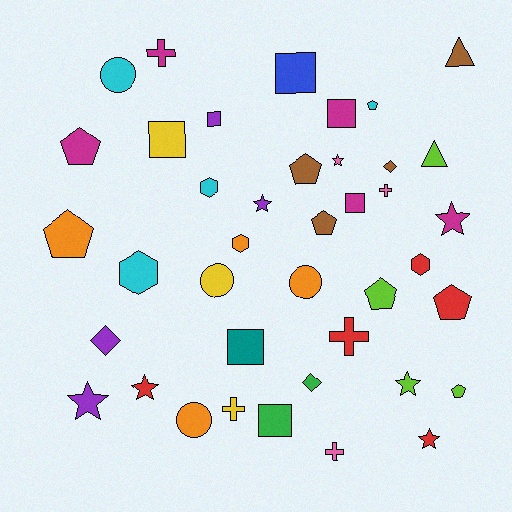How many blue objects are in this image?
There is 1 blue object.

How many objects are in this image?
There are 40 objects.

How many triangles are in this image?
There are 2 triangles.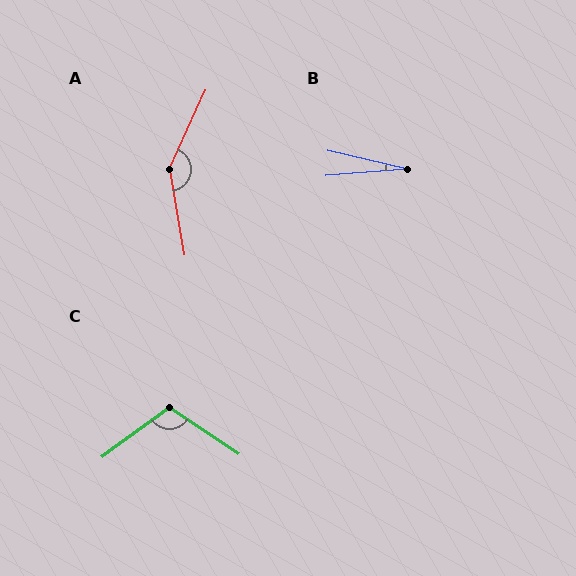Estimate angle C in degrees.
Approximately 110 degrees.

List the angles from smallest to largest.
B (17°), C (110°), A (145°).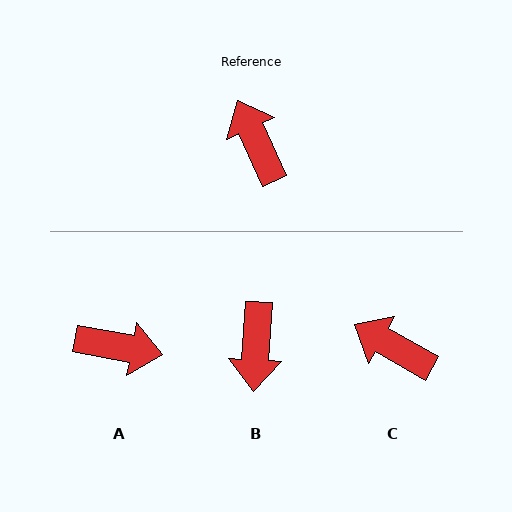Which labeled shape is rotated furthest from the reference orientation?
B, about 152 degrees away.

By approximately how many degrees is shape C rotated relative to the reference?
Approximately 36 degrees counter-clockwise.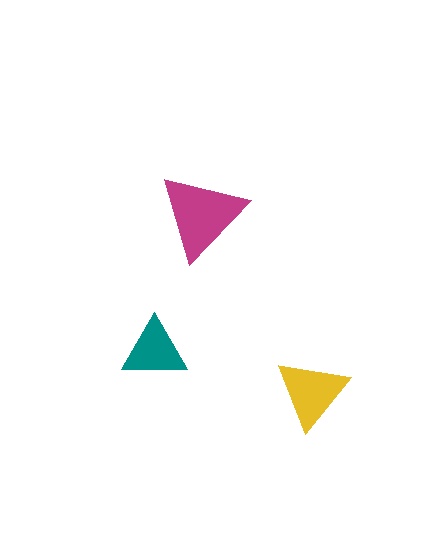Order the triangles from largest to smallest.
the magenta one, the yellow one, the teal one.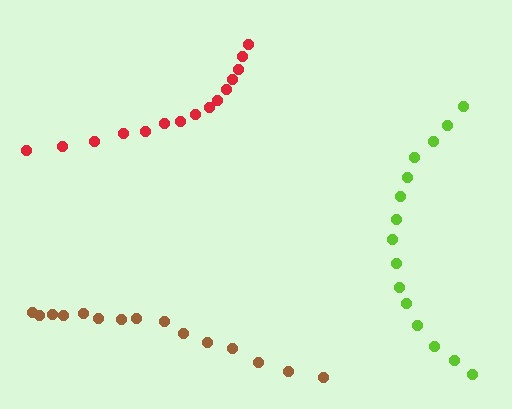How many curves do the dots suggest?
There are 3 distinct paths.